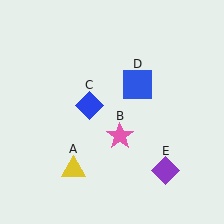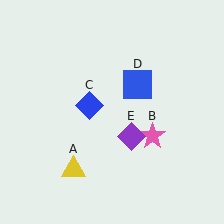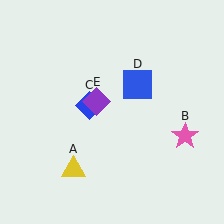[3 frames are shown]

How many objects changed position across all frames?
2 objects changed position: pink star (object B), purple diamond (object E).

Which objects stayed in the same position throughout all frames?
Yellow triangle (object A) and blue diamond (object C) and blue square (object D) remained stationary.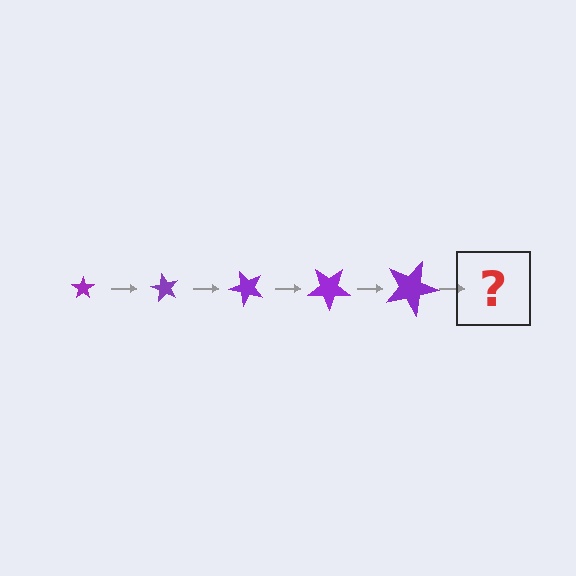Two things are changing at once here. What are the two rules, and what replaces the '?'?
The two rules are that the star grows larger each step and it rotates 60 degrees each step. The '?' should be a star, larger than the previous one and rotated 300 degrees from the start.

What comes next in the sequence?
The next element should be a star, larger than the previous one and rotated 300 degrees from the start.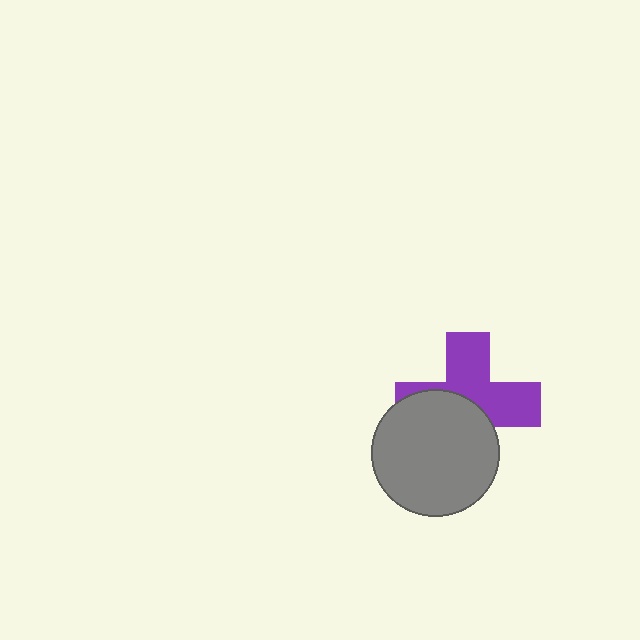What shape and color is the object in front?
The object in front is a gray circle.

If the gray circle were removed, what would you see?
You would see the complete purple cross.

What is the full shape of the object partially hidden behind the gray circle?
The partially hidden object is a purple cross.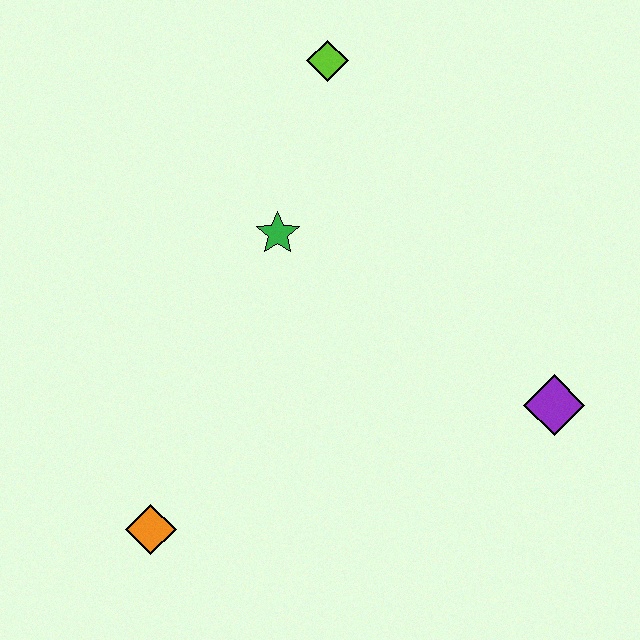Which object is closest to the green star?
The lime diamond is closest to the green star.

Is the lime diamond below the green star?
No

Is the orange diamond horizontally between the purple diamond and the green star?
No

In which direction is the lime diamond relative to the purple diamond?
The lime diamond is above the purple diamond.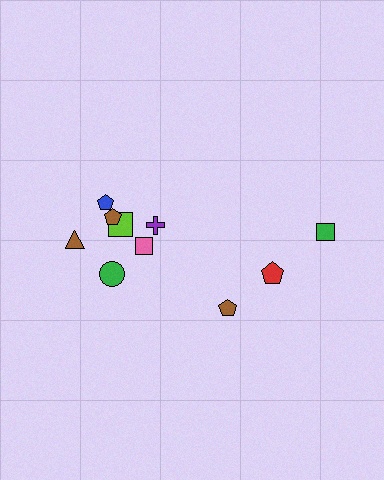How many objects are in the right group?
There are 3 objects.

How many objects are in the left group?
There are 7 objects.